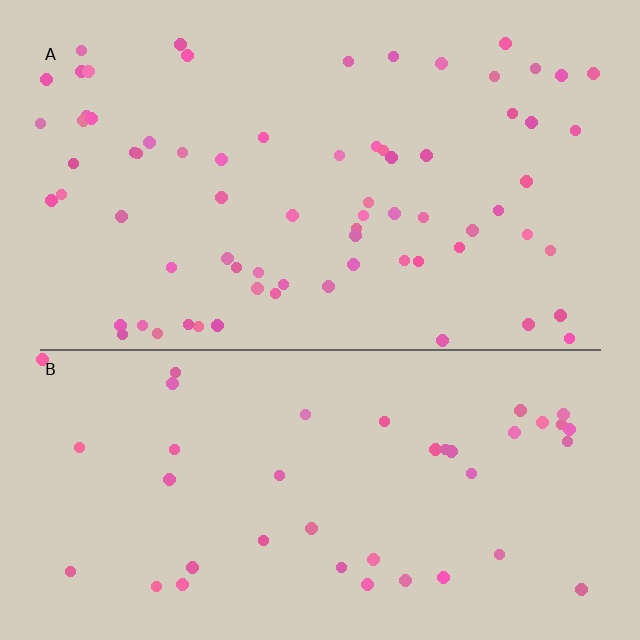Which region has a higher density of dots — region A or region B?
A (the top).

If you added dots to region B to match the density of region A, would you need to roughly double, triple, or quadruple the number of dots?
Approximately double.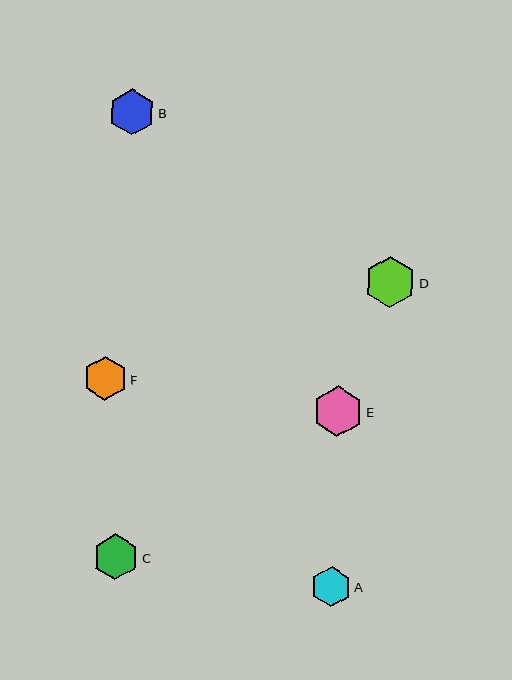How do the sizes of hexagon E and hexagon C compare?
Hexagon E and hexagon C are approximately the same size.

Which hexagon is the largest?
Hexagon D is the largest with a size of approximately 51 pixels.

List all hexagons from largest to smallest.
From largest to smallest: D, E, B, C, F, A.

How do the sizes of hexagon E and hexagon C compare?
Hexagon E and hexagon C are approximately the same size.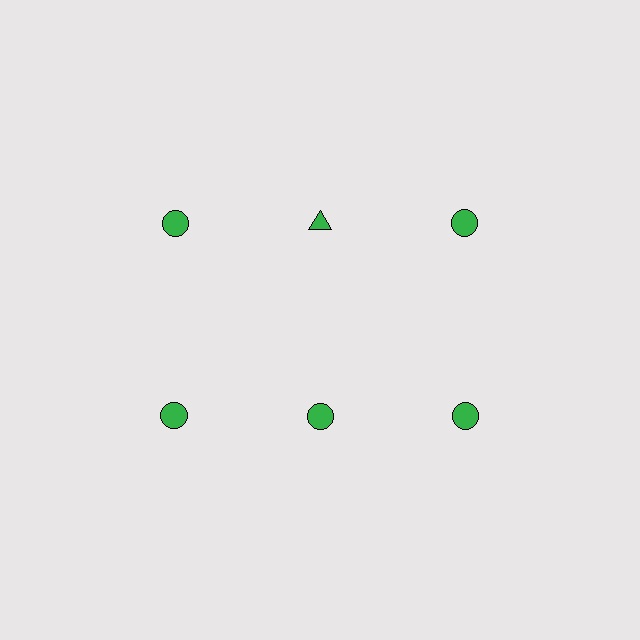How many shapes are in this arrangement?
There are 6 shapes arranged in a grid pattern.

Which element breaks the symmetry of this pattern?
The green triangle in the top row, second from left column breaks the symmetry. All other shapes are green circles.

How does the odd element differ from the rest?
It has a different shape: triangle instead of circle.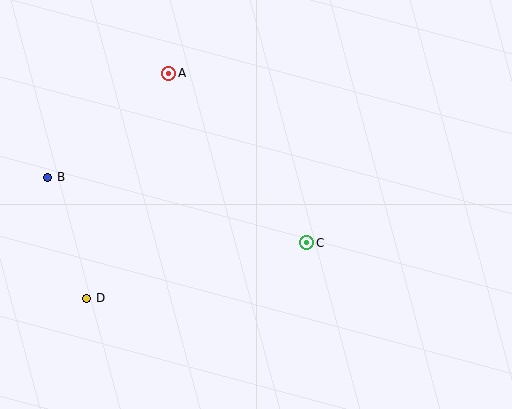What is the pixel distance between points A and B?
The distance between A and B is 160 pixels.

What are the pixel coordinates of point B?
Point B is at (48, 177).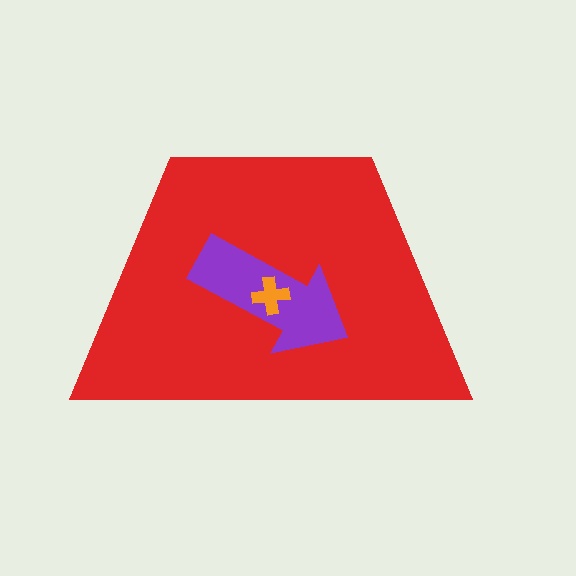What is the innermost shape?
The orange cross.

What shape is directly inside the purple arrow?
The orange cross.